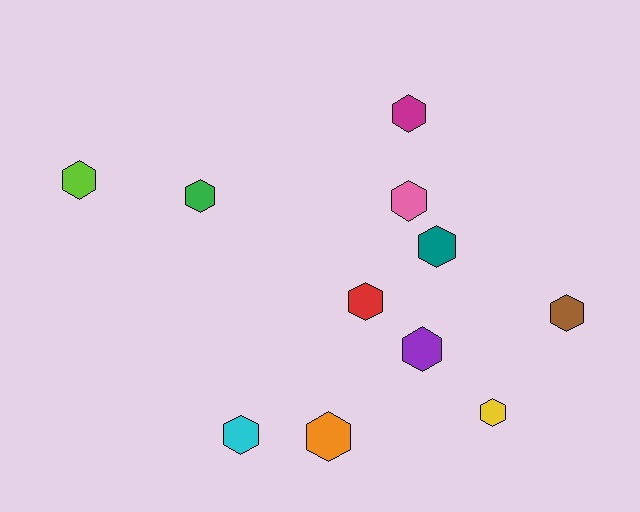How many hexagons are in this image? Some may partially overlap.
There are 11 hexagons.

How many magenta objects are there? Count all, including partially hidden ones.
There is 1 magenta object.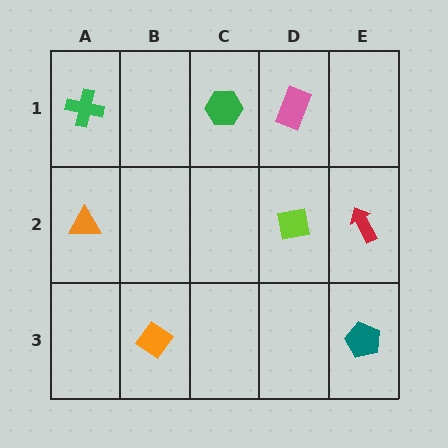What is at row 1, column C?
A green hexagon.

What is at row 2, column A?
An orange triangle.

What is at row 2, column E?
A red arrow.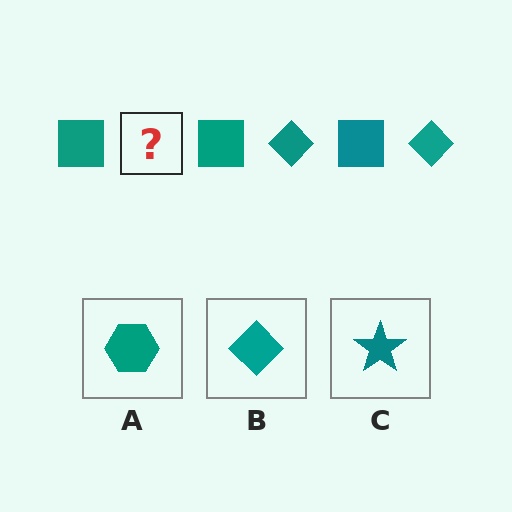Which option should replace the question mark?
Option B.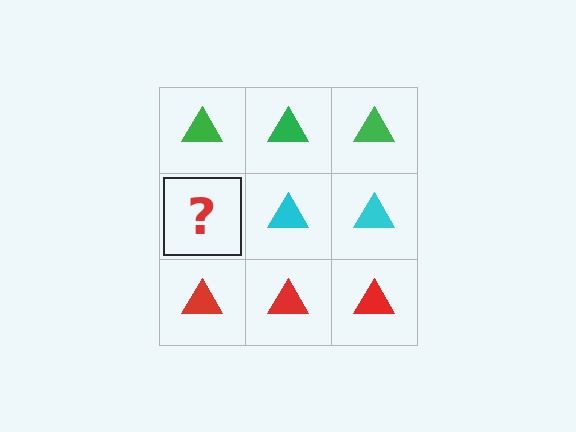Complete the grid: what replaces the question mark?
The question mark should be replaced with a cyan triangle.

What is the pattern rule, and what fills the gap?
The rule is that each row has a consistent color. The gap should be filled with a cyan triangle.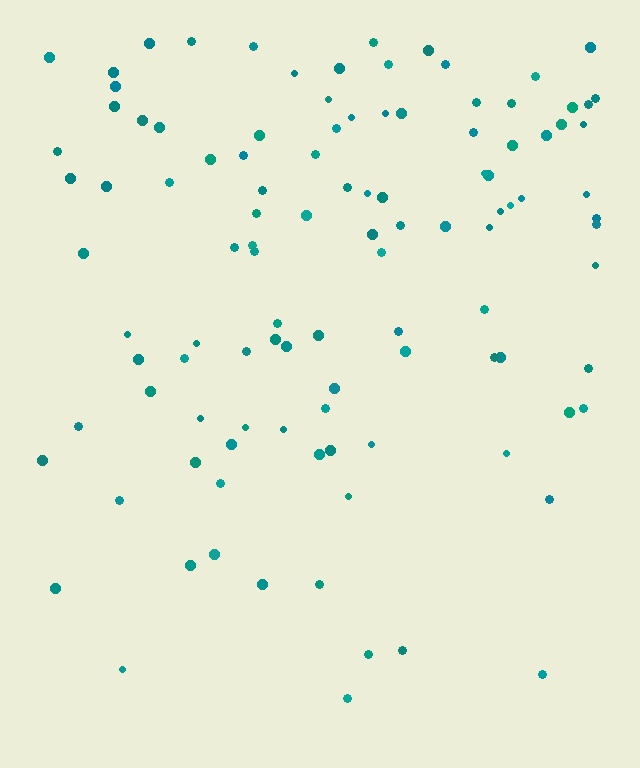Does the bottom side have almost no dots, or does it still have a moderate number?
Still a moderate number, just noticeably fewer than the top.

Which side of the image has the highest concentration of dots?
The top.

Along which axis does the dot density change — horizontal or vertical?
Vertical.